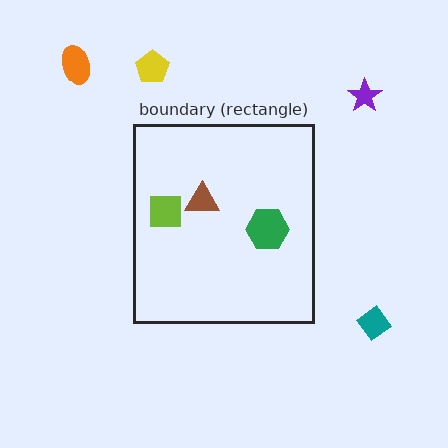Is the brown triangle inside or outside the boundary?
Inside.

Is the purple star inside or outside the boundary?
Outside.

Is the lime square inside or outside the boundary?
Inside.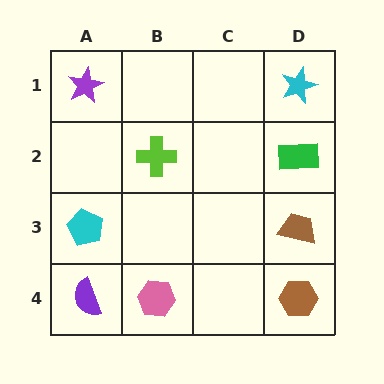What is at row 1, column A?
A purple star.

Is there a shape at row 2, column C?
No, that cell is empty.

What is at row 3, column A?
A cyan pentagon.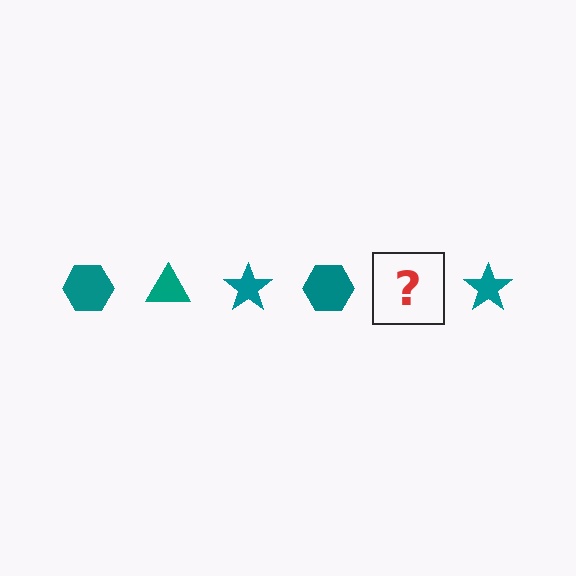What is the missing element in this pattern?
The missing element is a teal triangle.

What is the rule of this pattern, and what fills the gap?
The rule is that the pattern cycles through hexagon, triangle, star shapes in teal. The gap should be filled with a teal triangle.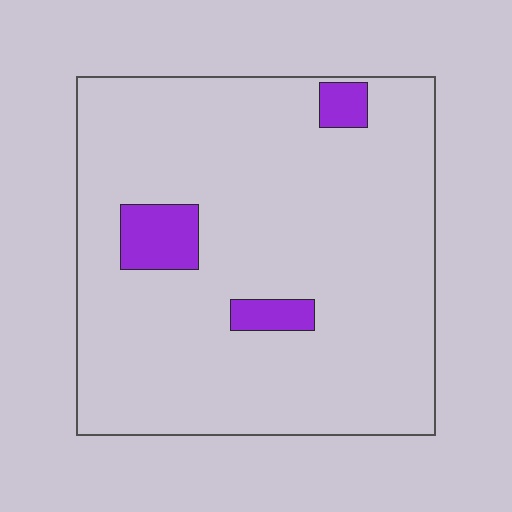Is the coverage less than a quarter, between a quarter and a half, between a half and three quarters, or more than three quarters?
Less than a quarter.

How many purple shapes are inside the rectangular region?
3.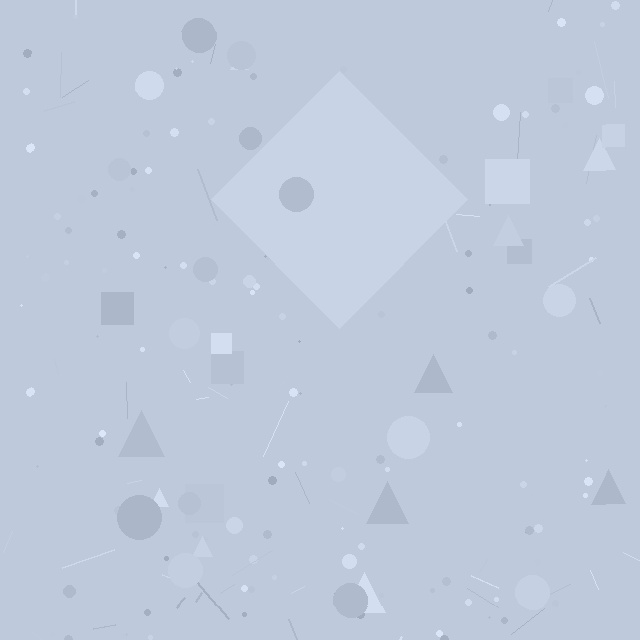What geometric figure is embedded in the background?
A diamond is embedded in the background.